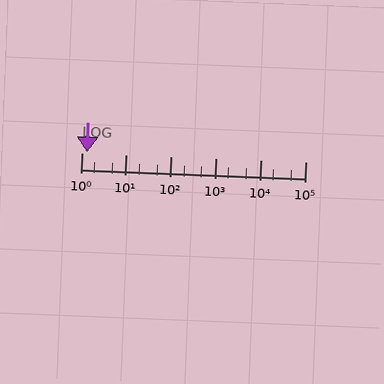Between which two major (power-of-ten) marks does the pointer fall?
The pointer is between 1 and 10.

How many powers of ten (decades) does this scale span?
The scale spans 5 decades, from 1 to 100000.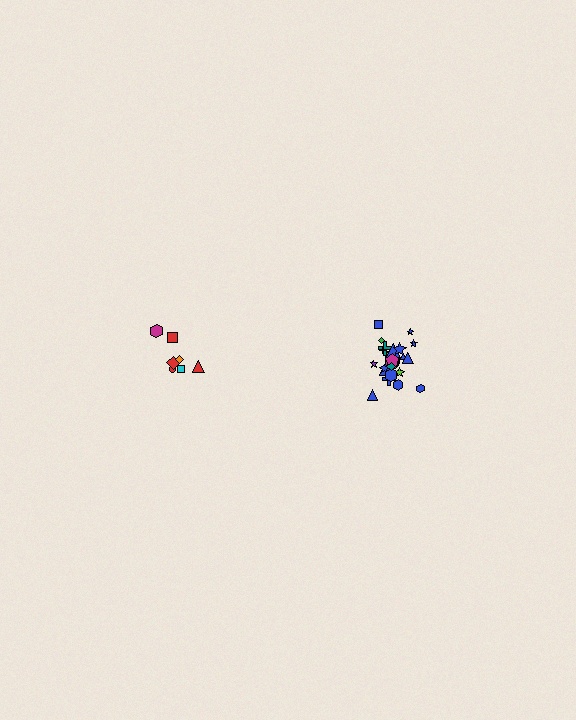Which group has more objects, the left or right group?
The right group.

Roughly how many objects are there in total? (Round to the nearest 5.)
Roughly 30 objects in total.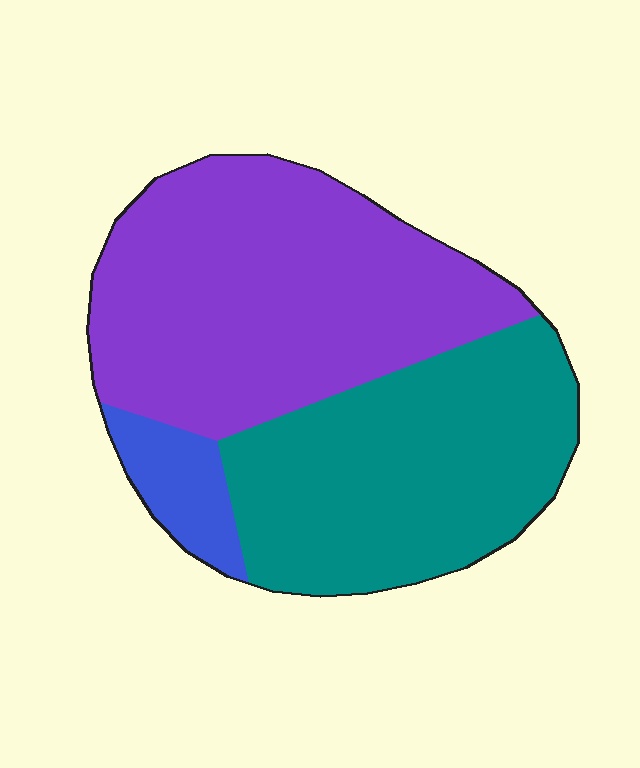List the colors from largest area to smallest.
From largest to smallest: purple, teal, blue.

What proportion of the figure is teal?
Teal takes up about two fifths (2/5) of the figure.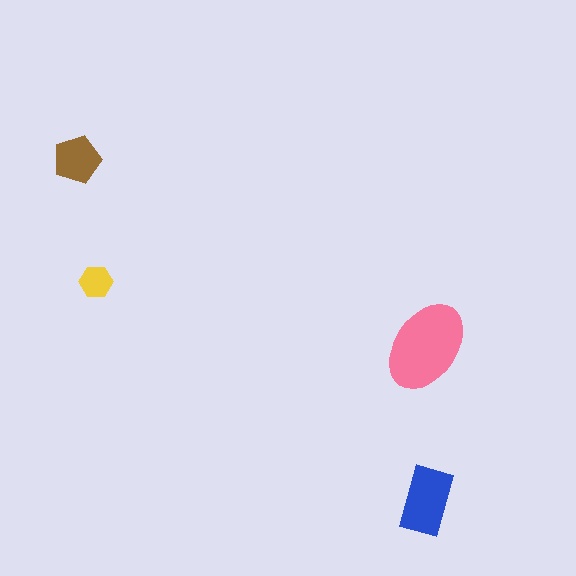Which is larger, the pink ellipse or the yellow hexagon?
The pink ellipse.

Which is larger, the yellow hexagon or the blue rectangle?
The blue rectangle.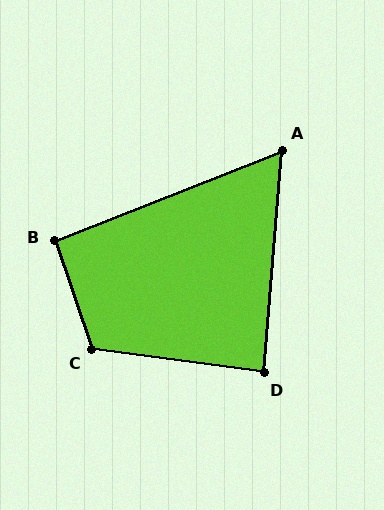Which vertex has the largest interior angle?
C, at approximately 116 degrees.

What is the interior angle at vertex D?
Approximately 87 degrees (approximately right).